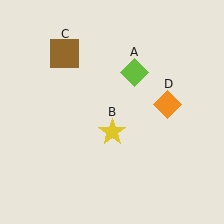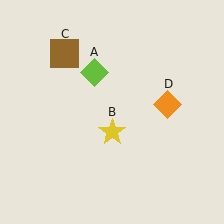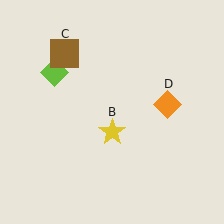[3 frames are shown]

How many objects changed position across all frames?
1 object changed position: lime diamond (object A).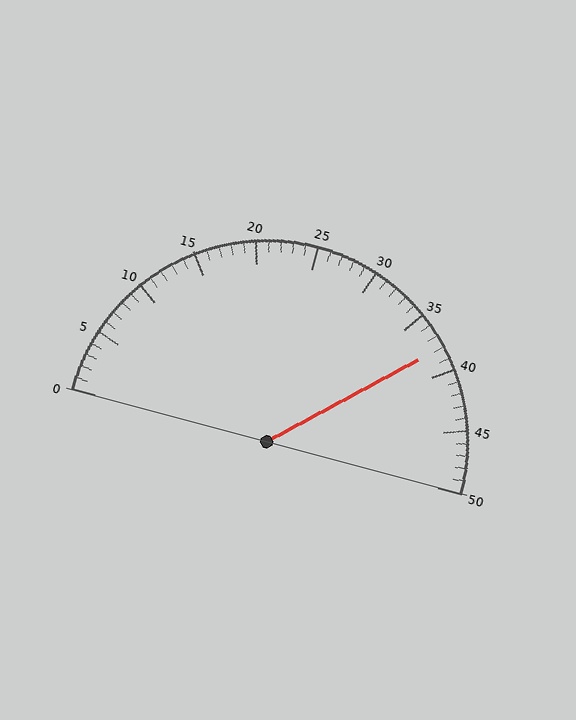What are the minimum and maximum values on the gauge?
The gauge ranges from 0 to 50.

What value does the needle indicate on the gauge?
The needle indicates approximately 38.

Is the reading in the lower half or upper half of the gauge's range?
The reading is in the upper half of the range (0 to 50).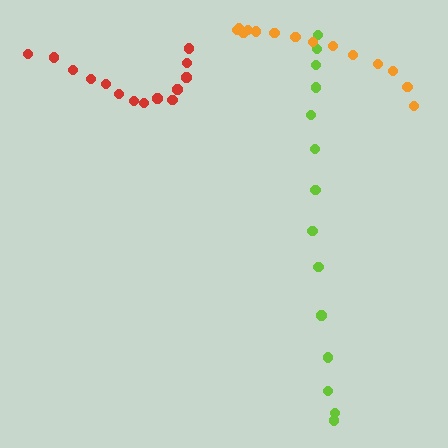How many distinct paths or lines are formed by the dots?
There are 3 distinct paths.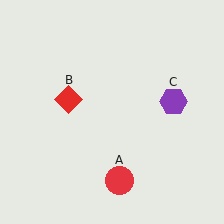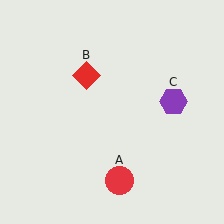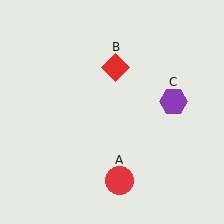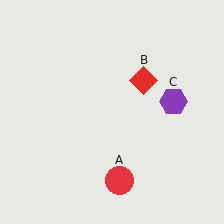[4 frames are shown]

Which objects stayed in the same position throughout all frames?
Red circle (object A) and purple hexagon (object C) remained stationary.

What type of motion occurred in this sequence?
The red diamond (object B) rotated clockwise around the center of the scene.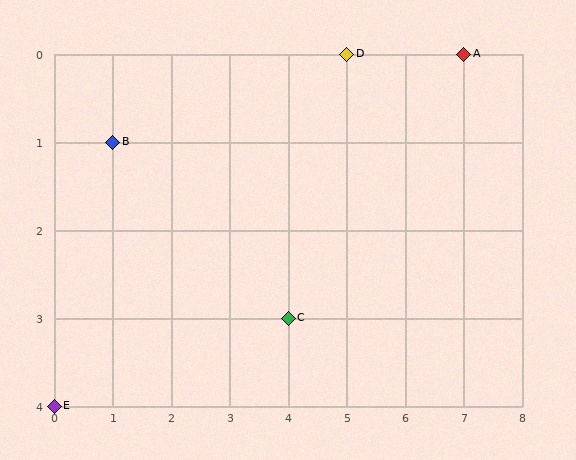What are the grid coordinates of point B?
Point B is at grid coordinates (1, 1).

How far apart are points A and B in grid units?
Points A and B are 6 columns and 1 row apart (about 6.1 grid units diagonally).